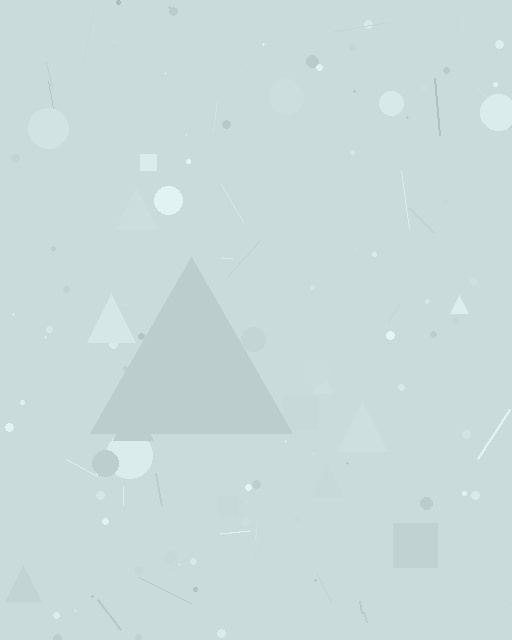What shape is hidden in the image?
A triangle is hidden in the image.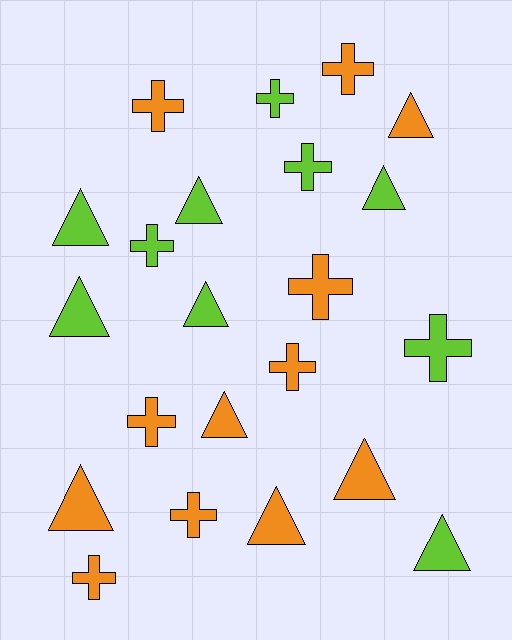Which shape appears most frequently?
Triangle, with 11 objects.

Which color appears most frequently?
Orange, with 12 objects.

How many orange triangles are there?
There are 5 orange triangles.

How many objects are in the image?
There are 22 objects.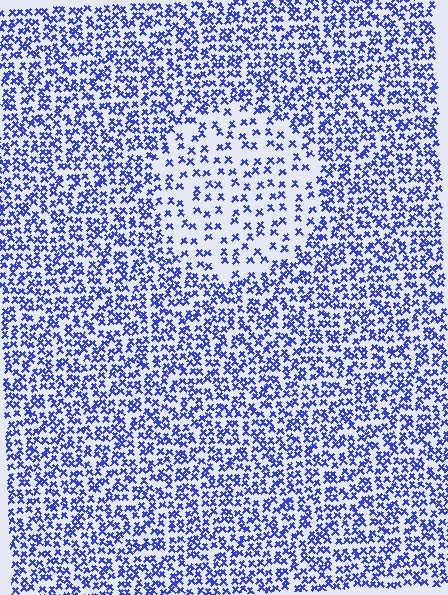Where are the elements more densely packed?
The elements are more densely packed outside the circle boundary.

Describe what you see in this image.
The image contains small blue elements arranged at two different densities. A circle-shaped region is visible where the elements are less densely packed than the surrounding area.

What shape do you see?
I see a circle.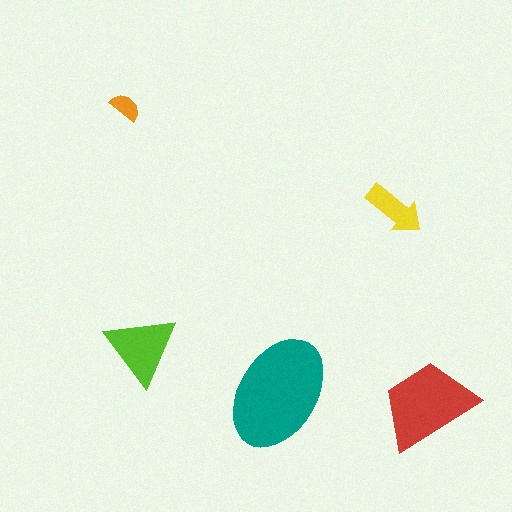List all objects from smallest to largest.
The orange semicircle, the yellow arrow, the lime triangle, the red trapezoid, the teal ellipse.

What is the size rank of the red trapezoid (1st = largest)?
2nd.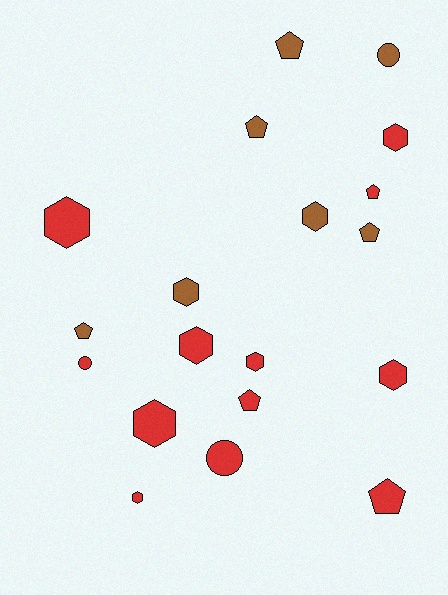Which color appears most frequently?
Red, with 12 objects.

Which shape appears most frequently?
Hexagon, with 9 objects.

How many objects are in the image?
There are 19 objects.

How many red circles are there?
There are 2 red circles.